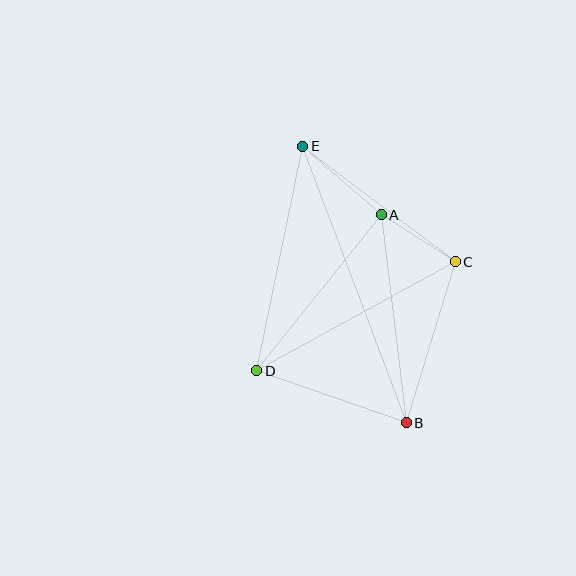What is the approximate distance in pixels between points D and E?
The distance between D and E is approximately 229 pixels.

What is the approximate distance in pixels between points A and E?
The distance between A and E is approximately 104 pixels.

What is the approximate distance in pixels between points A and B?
The distance between A and B is approximately 210 pixels.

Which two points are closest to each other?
Points A and C are closest to each other.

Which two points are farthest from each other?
Points B and E are farthest from each other.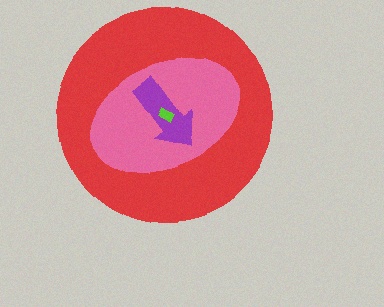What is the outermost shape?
The red circle.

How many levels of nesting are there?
4.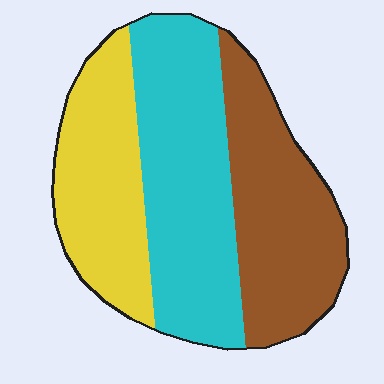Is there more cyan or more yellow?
Cyan.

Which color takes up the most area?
Cyan, at roughly 40%.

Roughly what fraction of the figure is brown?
Brown covers 33% of the figure.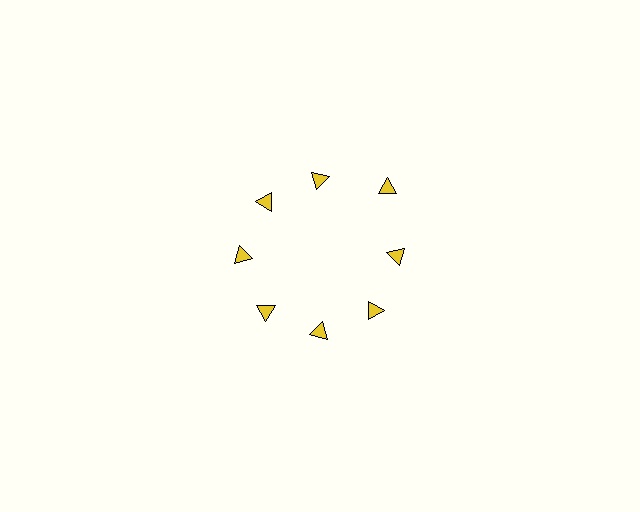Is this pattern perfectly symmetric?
No. The 8 yellow triangles are arranged in a ring, but one element near the 2 o'clock position is pushed outward from the center, breaking the 8-fold rotational symmetry.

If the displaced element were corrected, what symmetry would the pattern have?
It would have 8-fold rotational symmetry — the pattern would map onto itself every 45 degrees.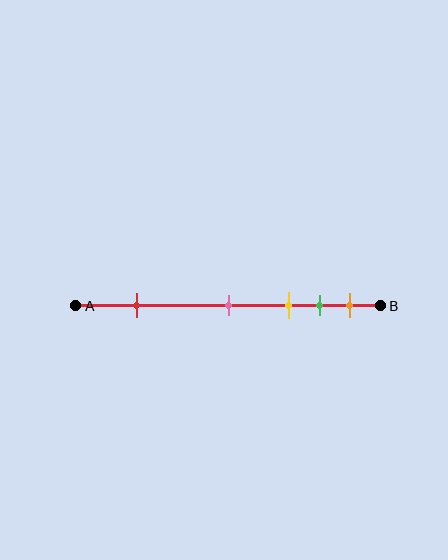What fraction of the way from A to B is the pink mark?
The pink mark is approximately 50% (0.5) of the way from A to B.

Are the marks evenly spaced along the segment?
No, the marks are not evenly spaced.